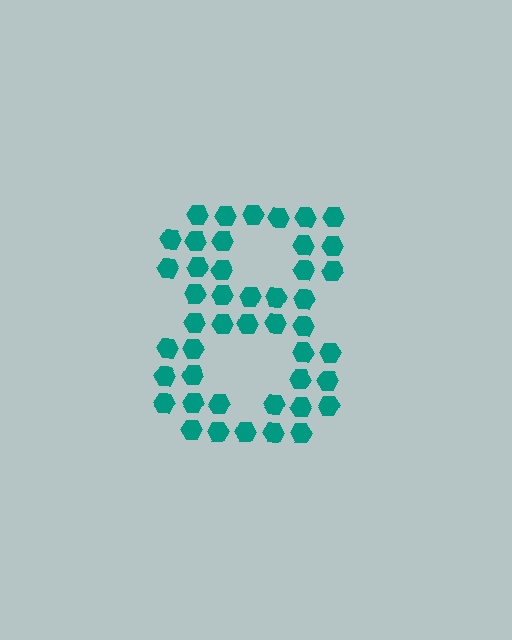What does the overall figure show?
The overall figure shows the digit 8.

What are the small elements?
The small elements are hexagons.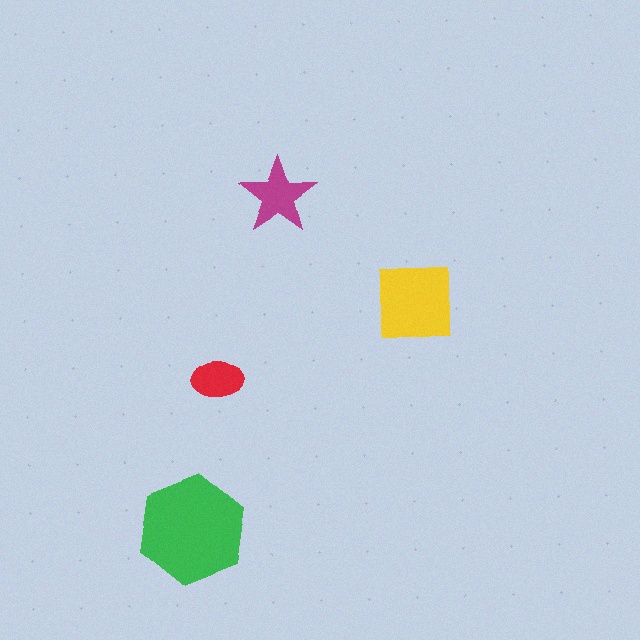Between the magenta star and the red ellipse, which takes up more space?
The magenta star.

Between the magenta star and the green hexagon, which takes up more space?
The green hexagon.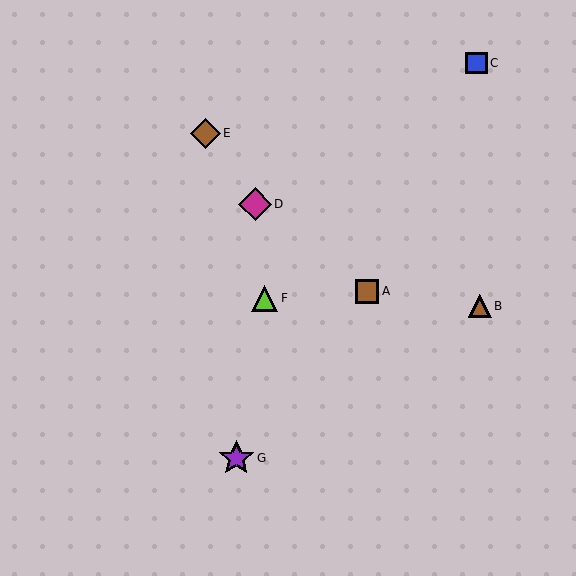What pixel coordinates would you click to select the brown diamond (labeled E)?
Click at (206, 133) to select the brown diamond E.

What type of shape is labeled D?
Shape D is a magenta diamond.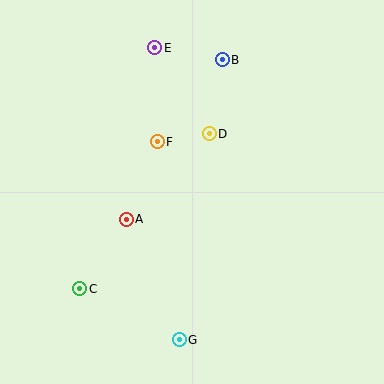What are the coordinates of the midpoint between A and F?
The midpoint between A and F is at (142, 180).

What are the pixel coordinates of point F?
Point F is at (157, 142).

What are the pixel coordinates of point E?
Point E is at (155, 48).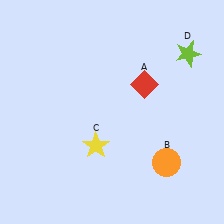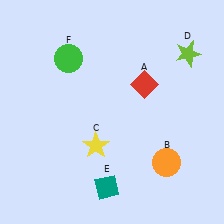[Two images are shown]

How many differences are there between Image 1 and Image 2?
There are 2 differences between the two images.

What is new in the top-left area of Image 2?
A green circle (F) was added in the top-left area of Image 2.